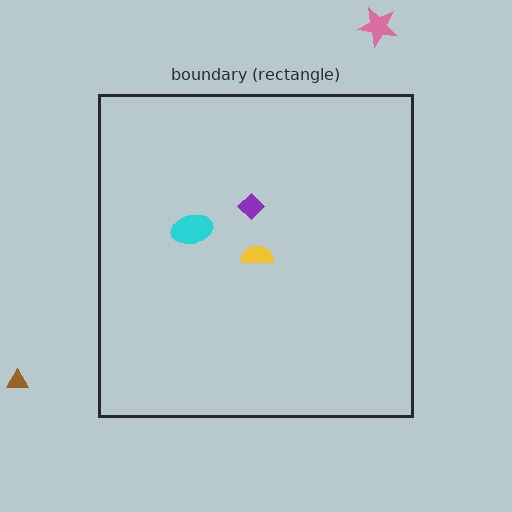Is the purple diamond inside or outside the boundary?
Inside.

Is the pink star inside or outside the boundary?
Outside.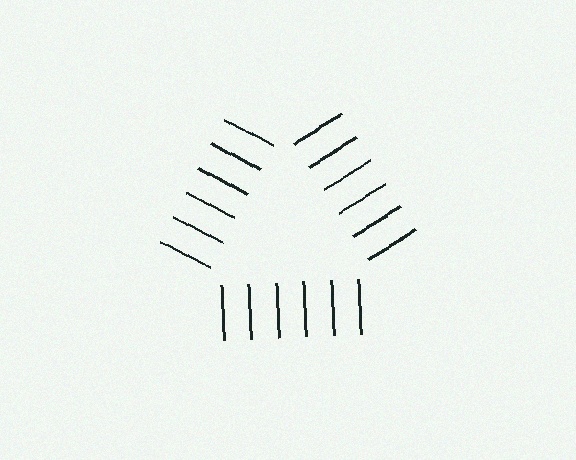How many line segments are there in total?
18 — 6 along each of the 3 edges.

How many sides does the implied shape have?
3 sides — the line-ends trace a triangle.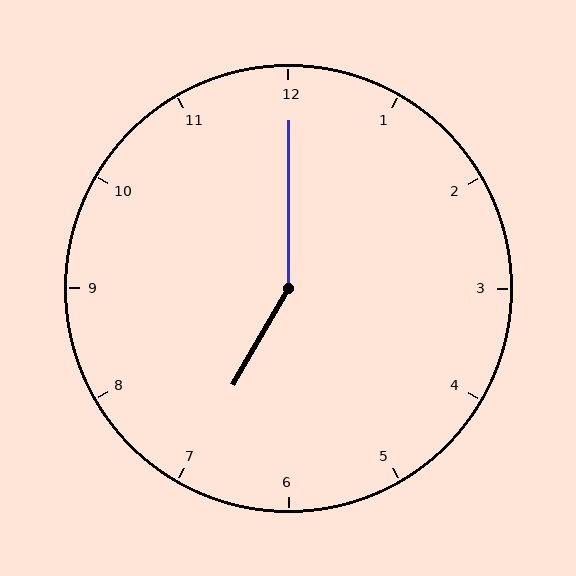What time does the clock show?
7:00.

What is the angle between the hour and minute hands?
Approximately 150 degrees.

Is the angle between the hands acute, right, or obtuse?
It is obtuse.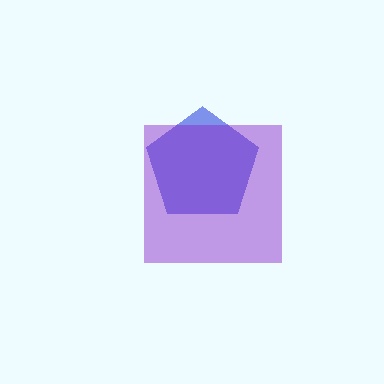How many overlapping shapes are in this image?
There are 2 overlapping shapes in the image.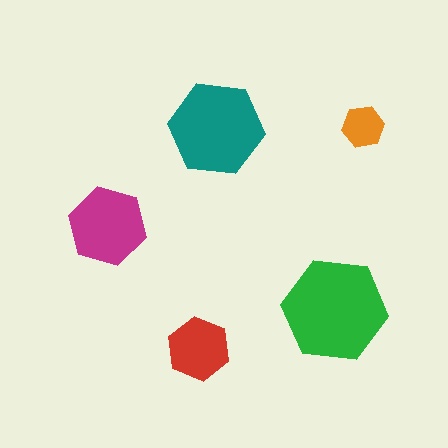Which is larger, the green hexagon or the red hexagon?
The green one.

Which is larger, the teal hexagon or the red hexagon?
The teal one.